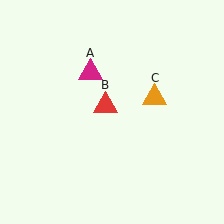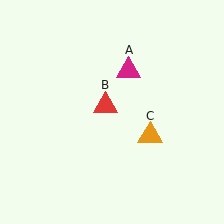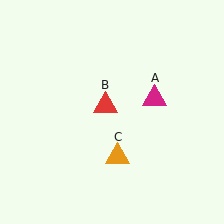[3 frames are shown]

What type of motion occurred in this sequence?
The magenta triangle (object A), orange triangle (object C) rotated clockwise around the center of the scene.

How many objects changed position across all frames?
2 objects changed position: magenta triangle (object A), orange triangle (object C).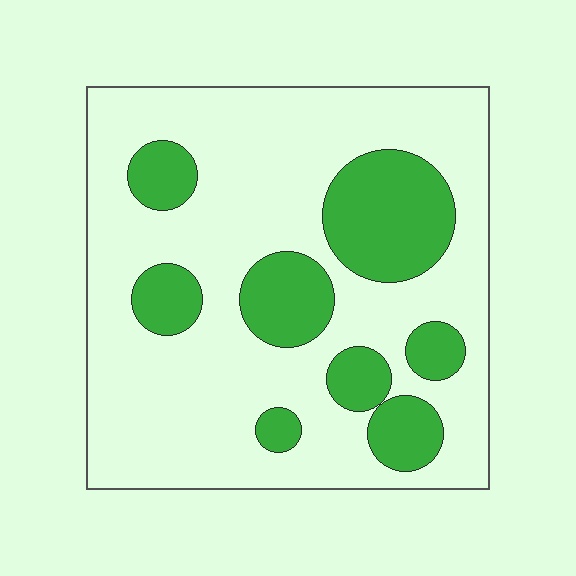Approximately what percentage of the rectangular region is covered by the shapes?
Approximately 25%.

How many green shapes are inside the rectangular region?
8.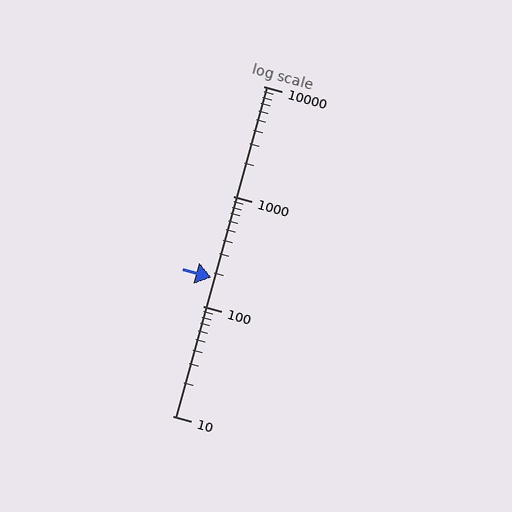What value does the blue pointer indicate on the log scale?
The pointer indicates approximately 180.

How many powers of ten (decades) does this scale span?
The scale spans 3 decades, from 10 to 10000.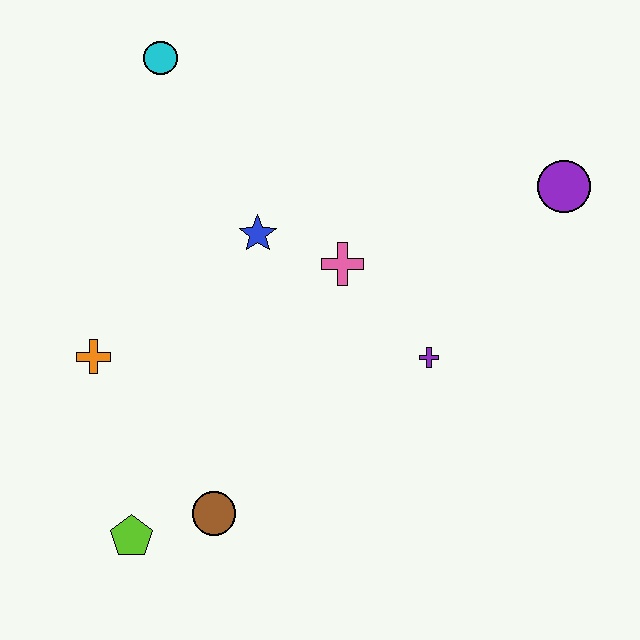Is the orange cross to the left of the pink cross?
Yes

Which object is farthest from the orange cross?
The purple circle is farthest from the orange cross.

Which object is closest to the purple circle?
The purple cross is closest to the purple circle.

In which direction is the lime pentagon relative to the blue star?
The lime pentagon is below the blue star.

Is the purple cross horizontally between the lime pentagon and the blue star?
No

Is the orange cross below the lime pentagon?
No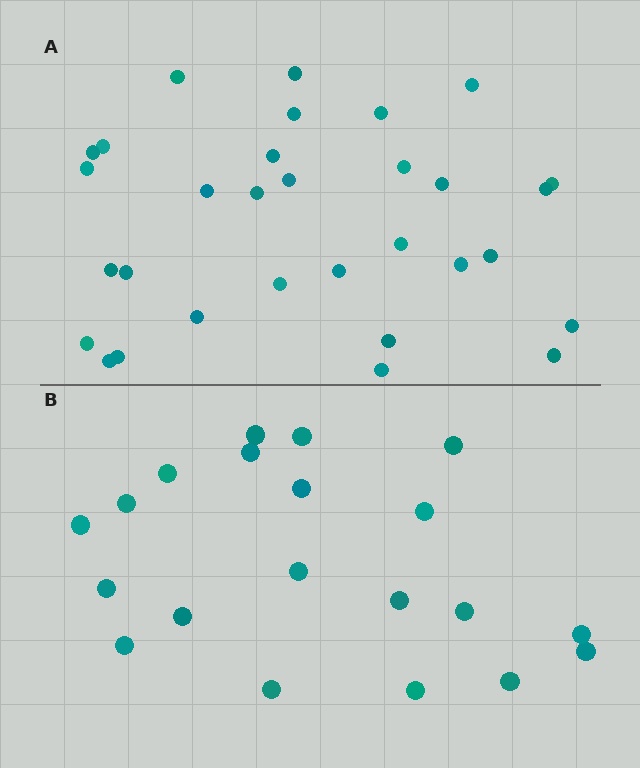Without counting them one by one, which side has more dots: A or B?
Region A (the top region) has more dots.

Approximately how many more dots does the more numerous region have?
Region A has roughly 12 or so more dots than region B.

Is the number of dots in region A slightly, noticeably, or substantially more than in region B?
Region A has substantially more. The ratio is roughly 1.6 to 1.